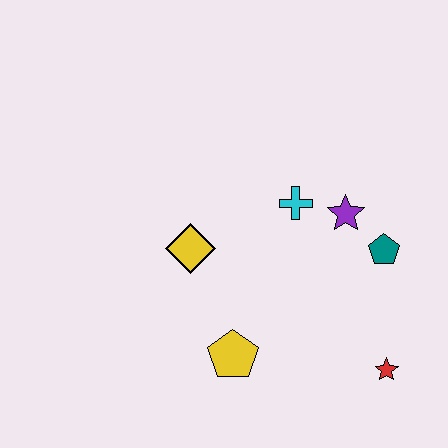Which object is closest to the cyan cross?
The purple star is closest to the cyan cross.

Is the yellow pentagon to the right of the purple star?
No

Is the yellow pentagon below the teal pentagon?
Yes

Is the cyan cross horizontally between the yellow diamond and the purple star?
Yes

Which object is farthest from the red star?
The yellow diamond is farthest from the red star.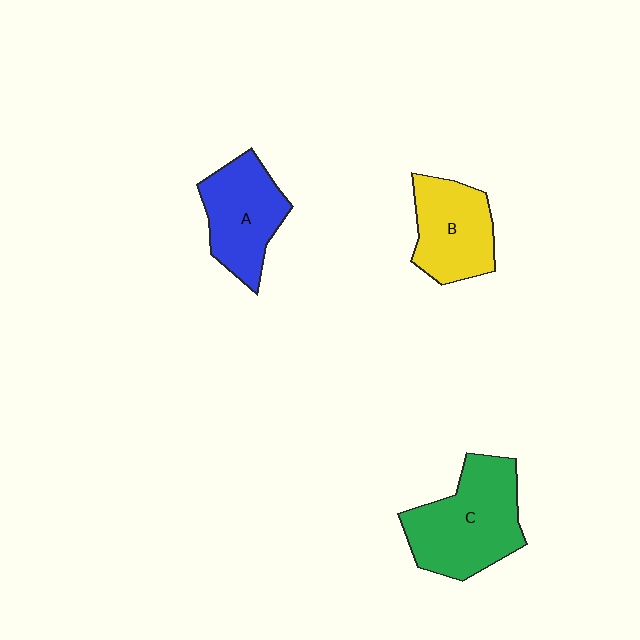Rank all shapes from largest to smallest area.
From largest to smallest: C (green), A (blue), B (yellow).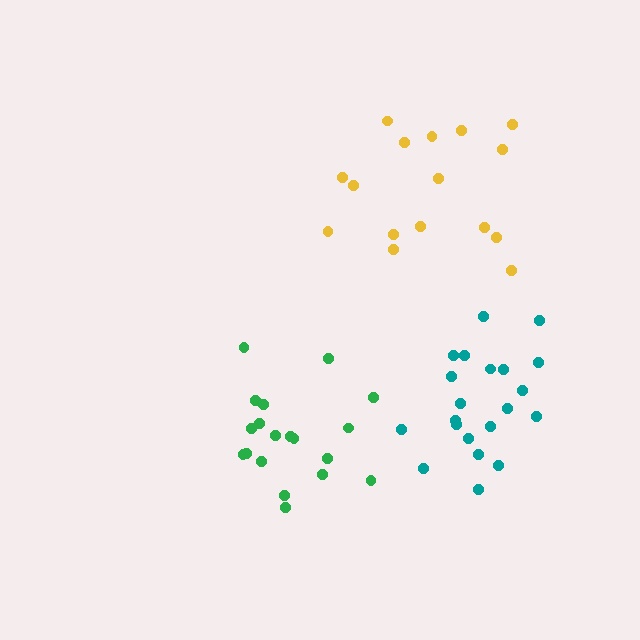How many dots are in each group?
Group 1: 16 dots, Group 2: 19 dots, Group 3: 21 dots (56 total).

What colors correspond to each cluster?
The clusters are colored: yellow, green, teal.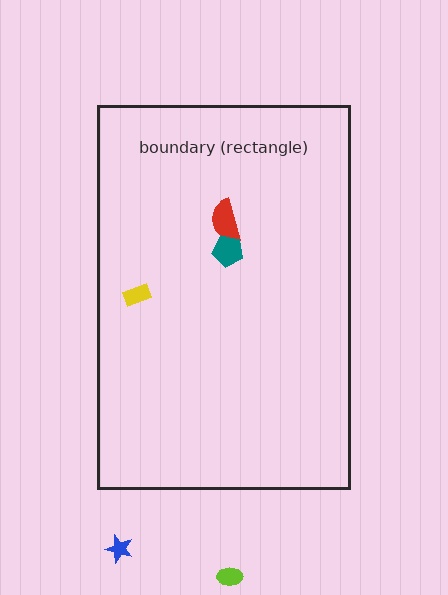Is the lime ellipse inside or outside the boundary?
Outside.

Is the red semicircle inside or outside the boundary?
Inside.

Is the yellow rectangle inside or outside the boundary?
Inside.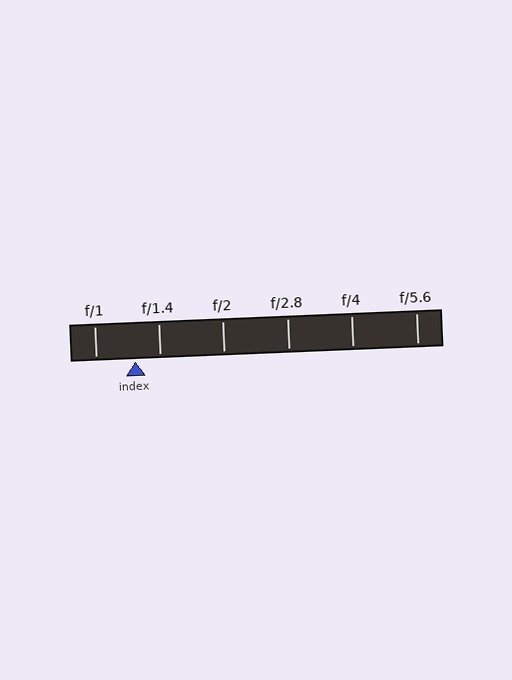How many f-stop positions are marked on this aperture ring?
There are 6 f-stop positions marked.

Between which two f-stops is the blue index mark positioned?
The index mark is between f/1 and f/1.4.